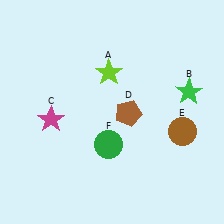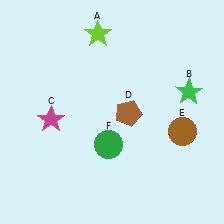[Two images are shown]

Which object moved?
The lime star (A) moved up.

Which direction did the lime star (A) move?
The lime star (A) moved up.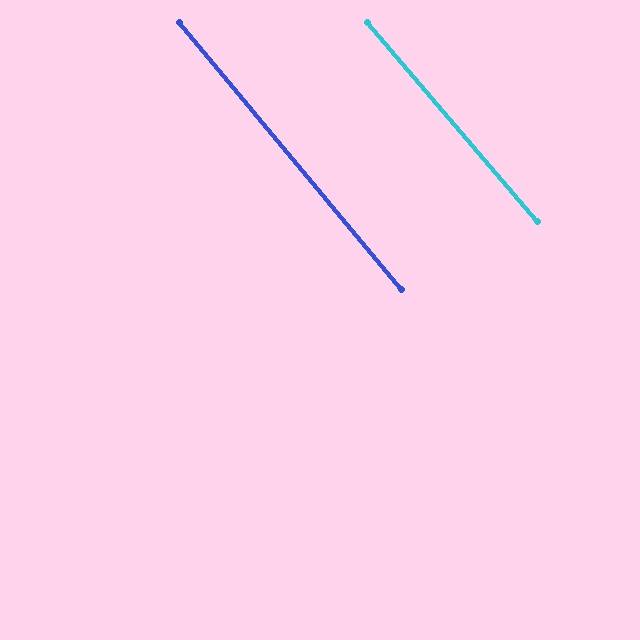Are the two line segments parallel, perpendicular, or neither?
Parallel — their directions differ by only 0.7°.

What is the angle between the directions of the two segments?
Approximately 1 degree.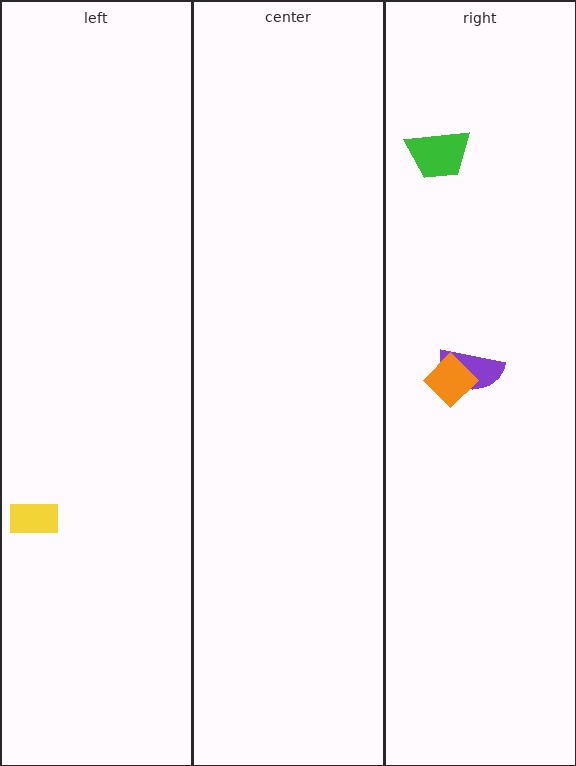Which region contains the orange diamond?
The right region.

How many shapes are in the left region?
1.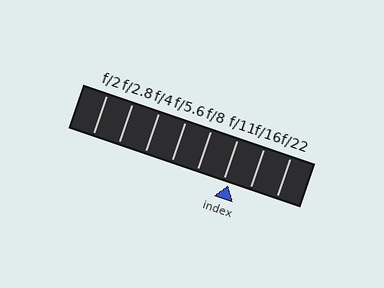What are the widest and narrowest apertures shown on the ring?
The widest aperture shown is f/2 and the narrowest is f/22.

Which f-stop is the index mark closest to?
The index mark is closest to f/11.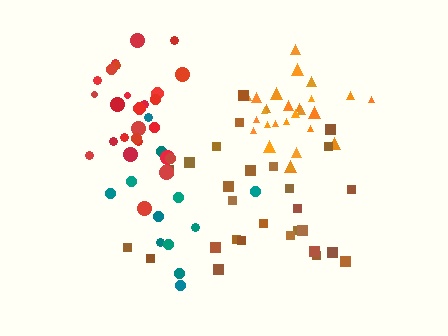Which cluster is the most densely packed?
Orange.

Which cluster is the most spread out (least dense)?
Teal.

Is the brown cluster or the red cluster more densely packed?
Red.